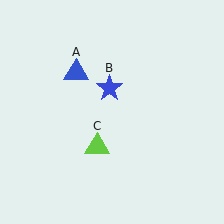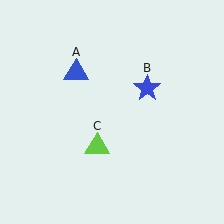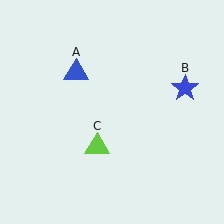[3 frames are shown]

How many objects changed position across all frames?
1 object changed position: blue star (object B).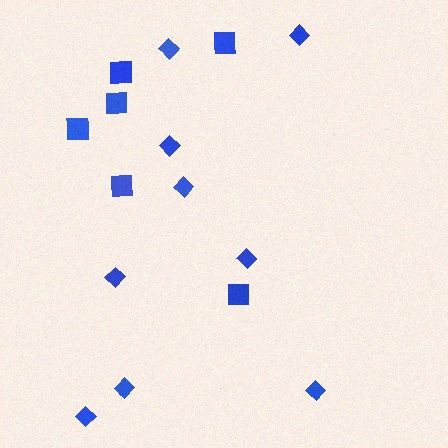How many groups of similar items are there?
There are 2 groups: one group of diamonds (9) and one group of squares (6).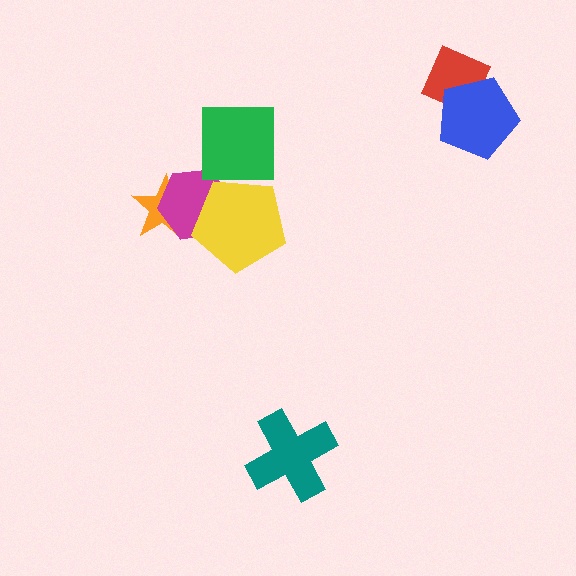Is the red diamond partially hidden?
Yes, it is partially covered by another shape.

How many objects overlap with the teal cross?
0 objects overlap with the teal cross.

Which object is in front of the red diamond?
The blue pentagon is in front of the red diamond.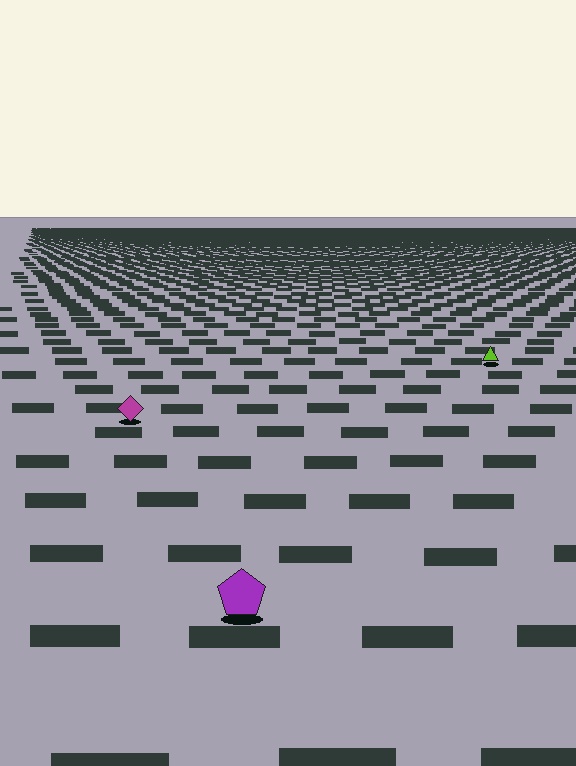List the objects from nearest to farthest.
From nearest to farthest: the purple pentagon, the magenta diamond, the lime triangle.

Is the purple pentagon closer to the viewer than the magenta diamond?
Yes. The purple pentagon is closer — you can tell from the texture gradient: the ground texture is coarser near it.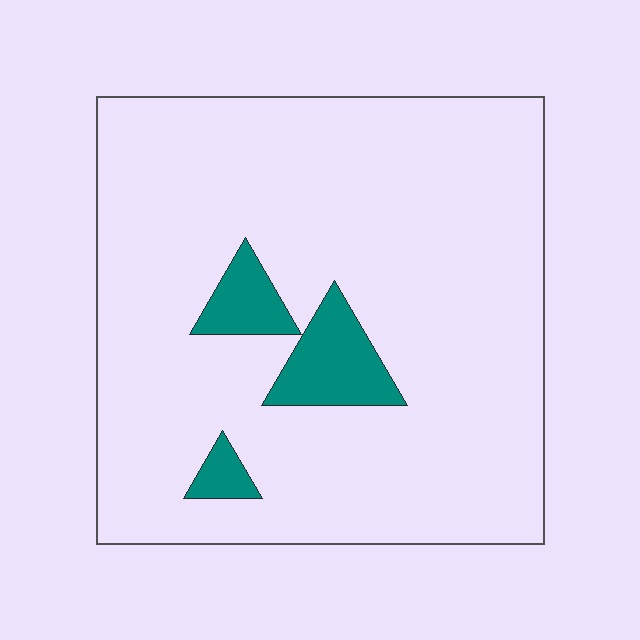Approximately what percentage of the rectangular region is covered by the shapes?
Approximately 10%.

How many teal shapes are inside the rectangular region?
3.